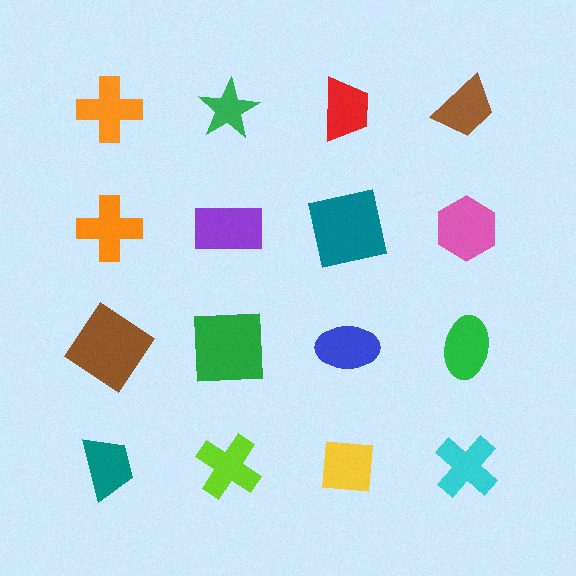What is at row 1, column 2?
A green star.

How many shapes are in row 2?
4 shapes.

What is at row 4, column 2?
A lime cross.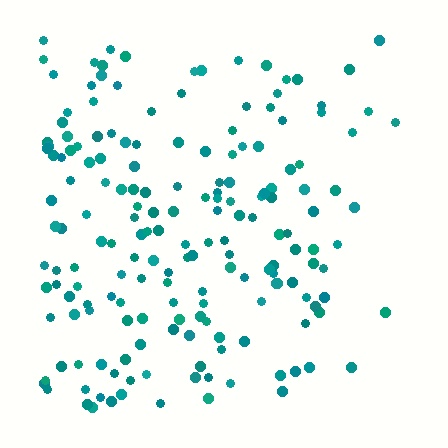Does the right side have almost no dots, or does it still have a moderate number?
Still a moderate number, just noticeably fewer than the left.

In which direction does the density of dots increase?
From right to left, with the left side densest.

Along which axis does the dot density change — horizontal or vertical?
Horizontal.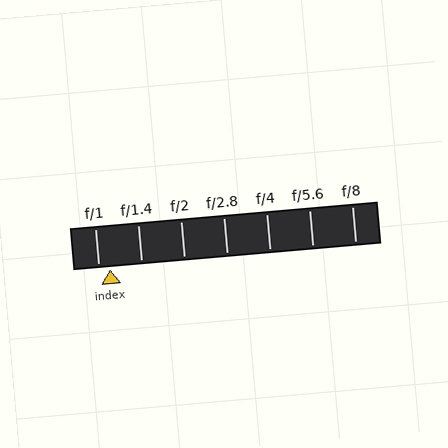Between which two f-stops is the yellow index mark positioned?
The index mark is between f/1 and f/1.4.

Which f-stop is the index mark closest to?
The index mark is closest to f/1.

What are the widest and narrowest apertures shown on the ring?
The widest aperture shown is f/1 and the narrowest is f/8.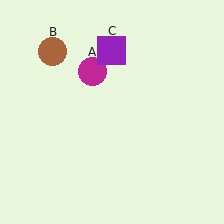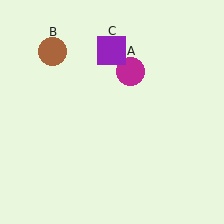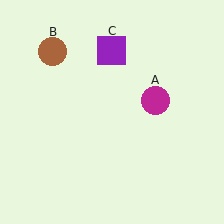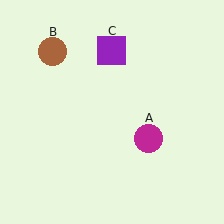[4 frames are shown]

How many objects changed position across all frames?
1 object changed position: magenta circle (object A).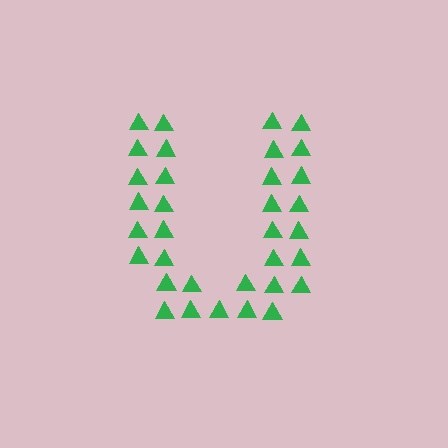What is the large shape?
The large shape is the letter U.